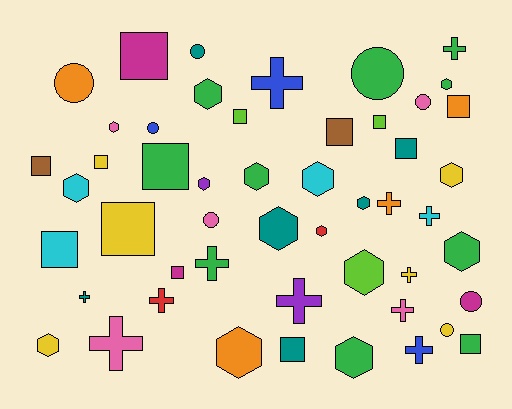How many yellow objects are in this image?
There are 6 yellow objects.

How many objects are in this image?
There are 50 objects.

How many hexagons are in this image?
There are 16 hexagons.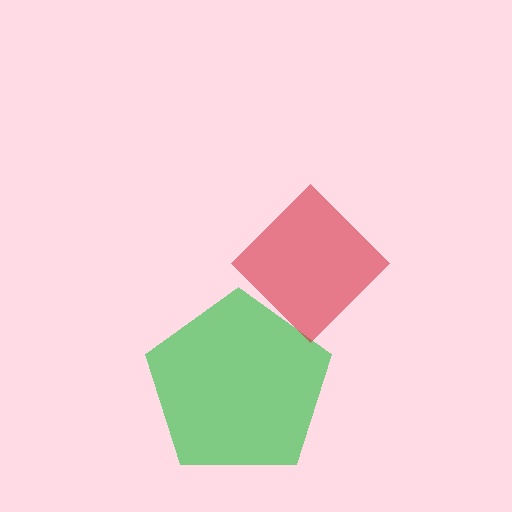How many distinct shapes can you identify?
There are 2 distinct shapes: a green pentagon, a red diamond.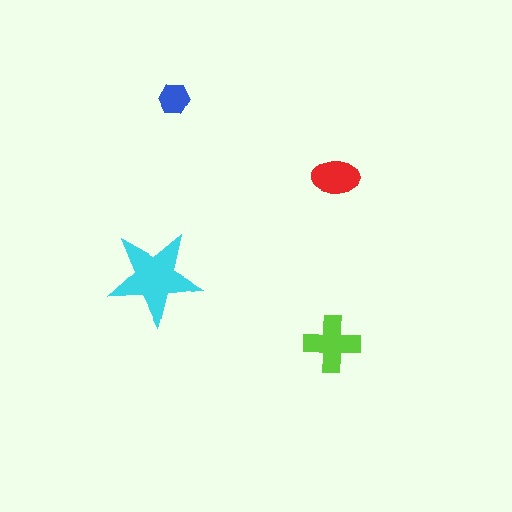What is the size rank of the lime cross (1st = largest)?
2nd.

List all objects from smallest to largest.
The blue hexagon, the red ellipse, the lime cross, the cyan star.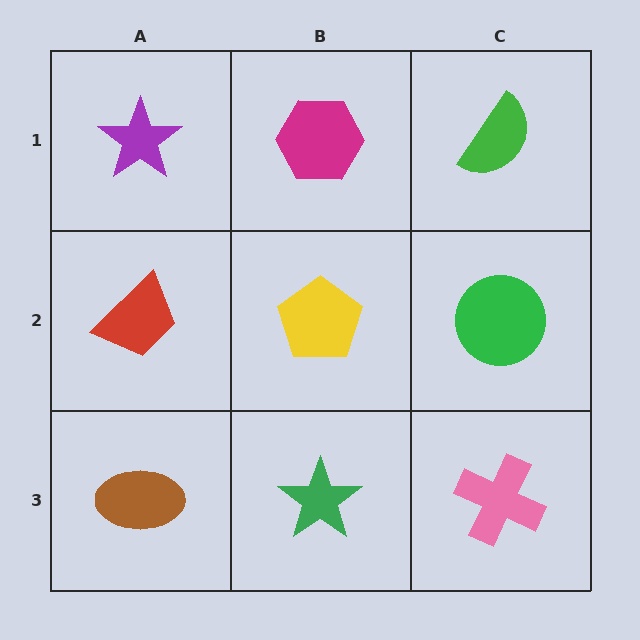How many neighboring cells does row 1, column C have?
2.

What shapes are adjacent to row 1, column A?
A red trapezoid (row 2, column A), a magenta hexagon (row 1, column B).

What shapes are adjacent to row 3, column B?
A yellow pentagon (row 2, column B), a brown ellipse (row 3, column A), a pink cross (row 3, column C).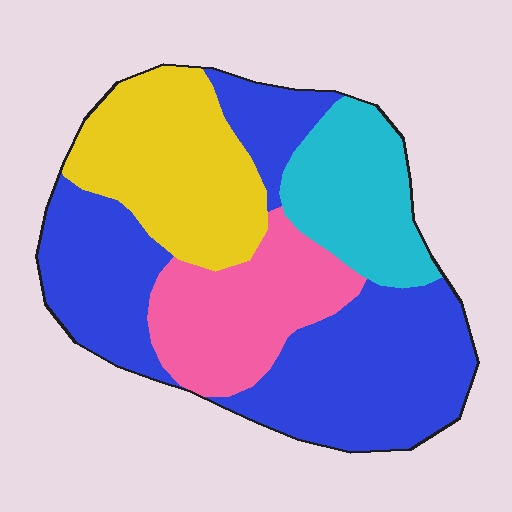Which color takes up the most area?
Blue, at roughly 45%.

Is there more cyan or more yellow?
Yellow.